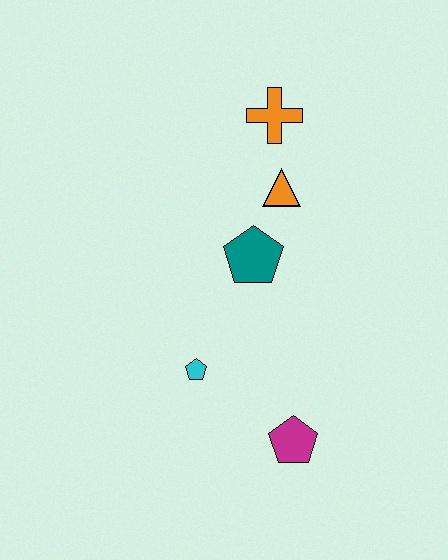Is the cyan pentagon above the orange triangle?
No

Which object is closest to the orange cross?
The orange triangle is closest to the orange cross.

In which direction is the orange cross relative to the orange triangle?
The orange cross is above the orange triangle.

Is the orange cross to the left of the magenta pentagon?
Yes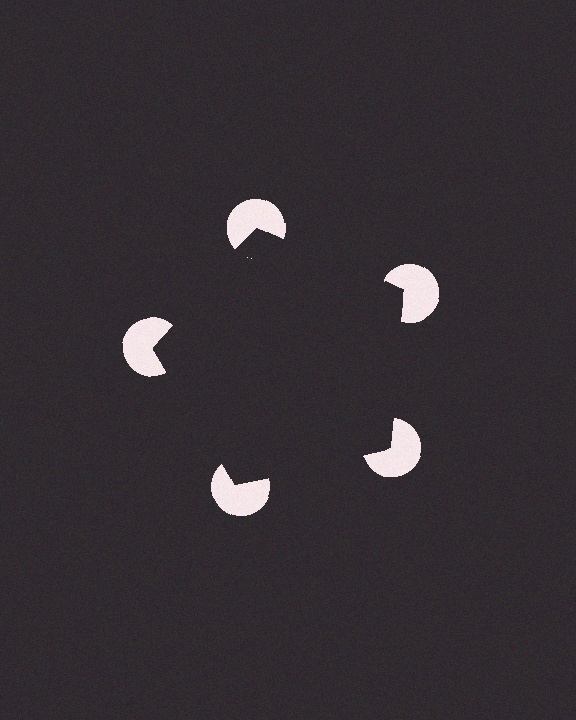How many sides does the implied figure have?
5 sides.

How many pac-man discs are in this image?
There are 5 — one at each vertex of the illusory pentagon.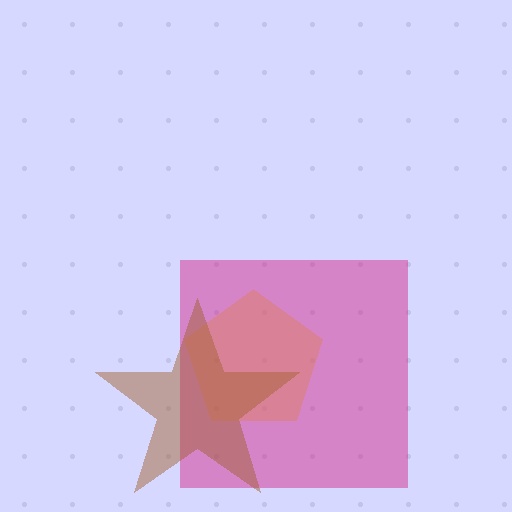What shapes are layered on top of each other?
The layered shapes are: a yellow pentagon, a magenta square, a brown star.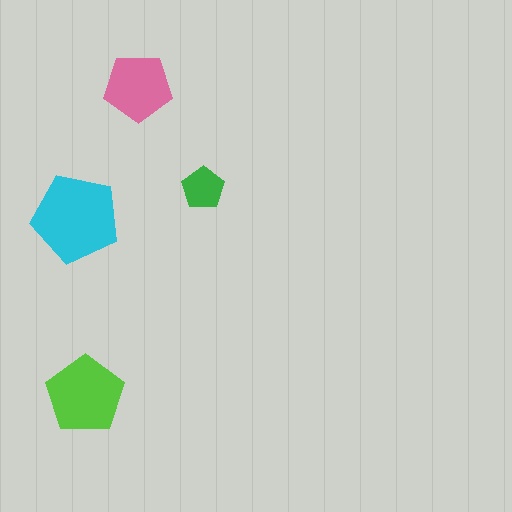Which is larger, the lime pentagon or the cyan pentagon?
The cyan one.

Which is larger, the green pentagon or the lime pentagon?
The lime one.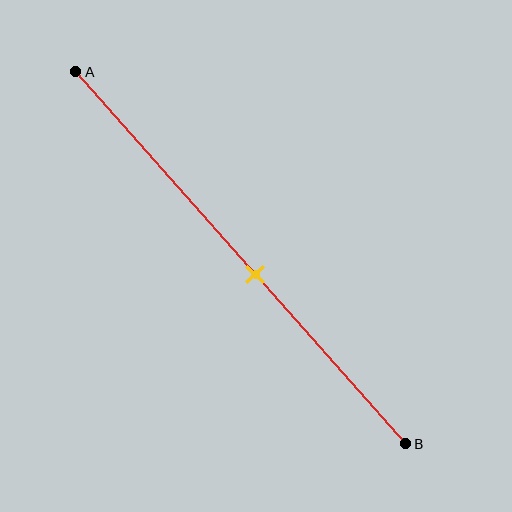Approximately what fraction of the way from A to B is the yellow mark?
The yellow mark is approximately 55% of the way from A to B.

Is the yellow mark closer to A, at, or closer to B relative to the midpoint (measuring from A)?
The yellow mark is closer to point B than the midpoint of segment AB.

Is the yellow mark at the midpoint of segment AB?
No, the mark is at about 55% from A, not at the 50% midpoint.